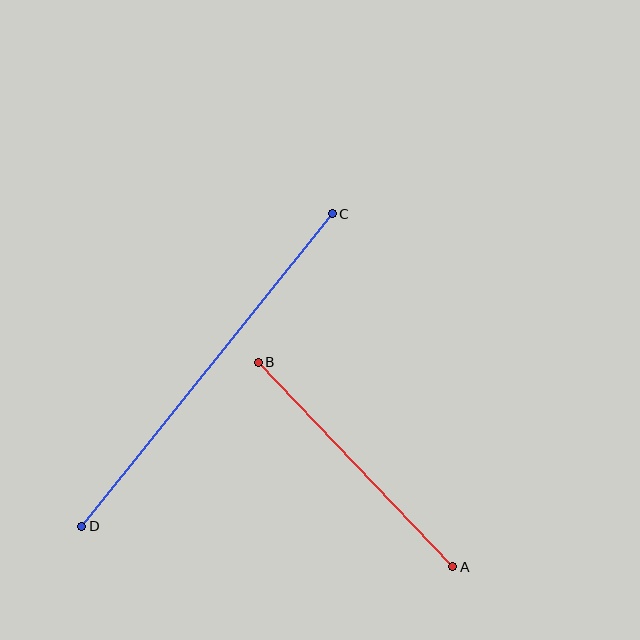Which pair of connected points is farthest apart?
Points C and D are farthest apart.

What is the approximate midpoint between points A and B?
The midpoint is at approximately (355, 464) pixels.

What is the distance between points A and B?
The distance is approximately 282 pixels.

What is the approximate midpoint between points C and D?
The midpoint is at approximately (207, 370) pixels.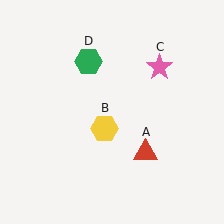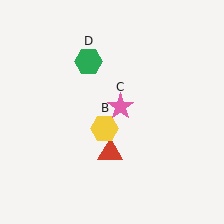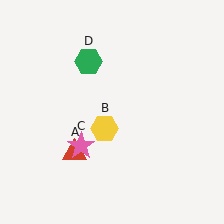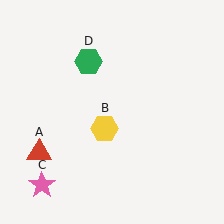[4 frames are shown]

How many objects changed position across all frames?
2 objects changed position: red triangle (object A), pink star (object C).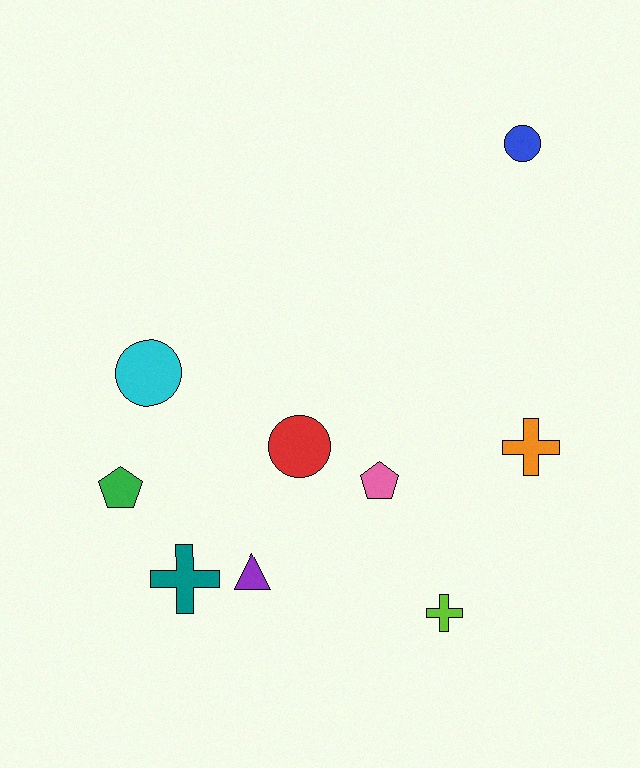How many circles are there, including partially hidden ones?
There are 3 circles.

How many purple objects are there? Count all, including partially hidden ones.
There is 1 purple object.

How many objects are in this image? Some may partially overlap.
There are 9 objects.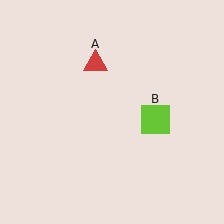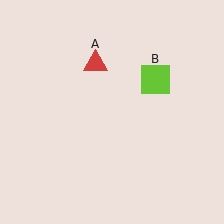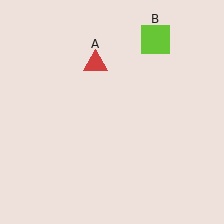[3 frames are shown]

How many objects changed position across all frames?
1 object changed position: lime square (object B).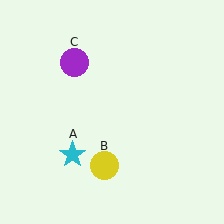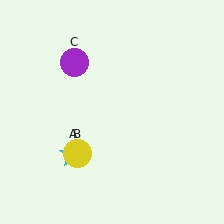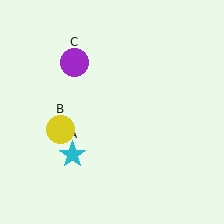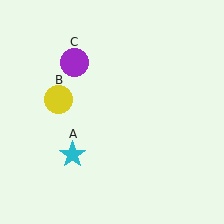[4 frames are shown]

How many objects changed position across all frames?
1 object changed position: yellow circle (object B).